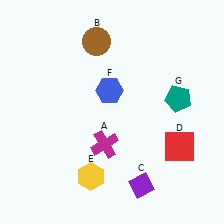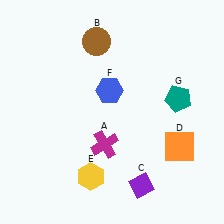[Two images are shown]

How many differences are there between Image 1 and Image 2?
There is 1 difference between the two images.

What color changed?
The square (D) changed from red in Image 1 to orange in Image 2.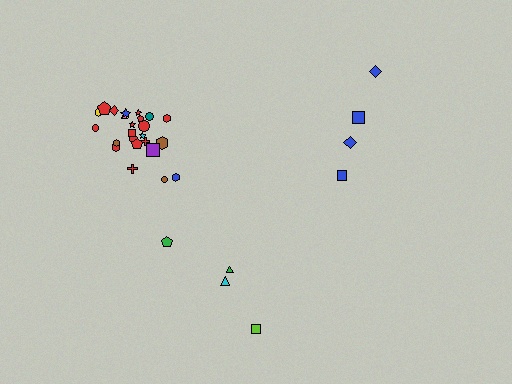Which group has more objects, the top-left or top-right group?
The top-left group.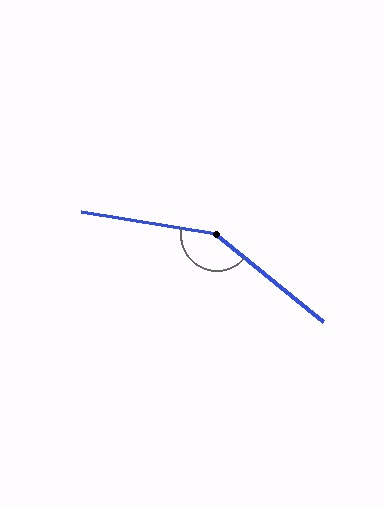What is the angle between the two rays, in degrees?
Approximately 150 degrees.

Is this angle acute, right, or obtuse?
It is obtuse.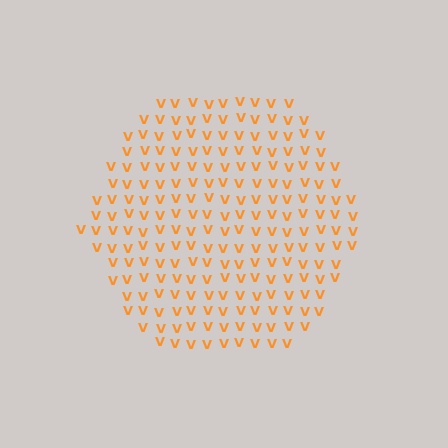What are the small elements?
The small elements are letter V's.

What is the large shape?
The large shape is a hexagon.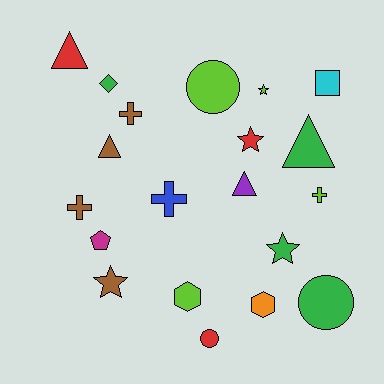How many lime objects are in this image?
There are 4 lime objects.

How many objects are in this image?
There are 20 objects.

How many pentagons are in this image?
There is 1 pentagon.